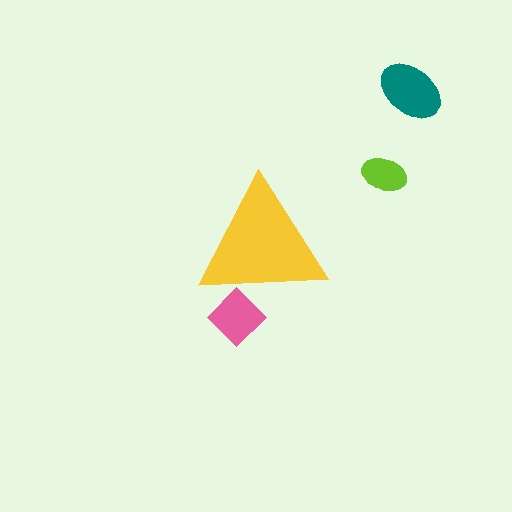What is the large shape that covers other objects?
A yellow triangle.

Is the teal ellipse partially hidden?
No, the teal ellipse is fully visible.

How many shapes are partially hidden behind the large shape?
1 shape is partially hidden.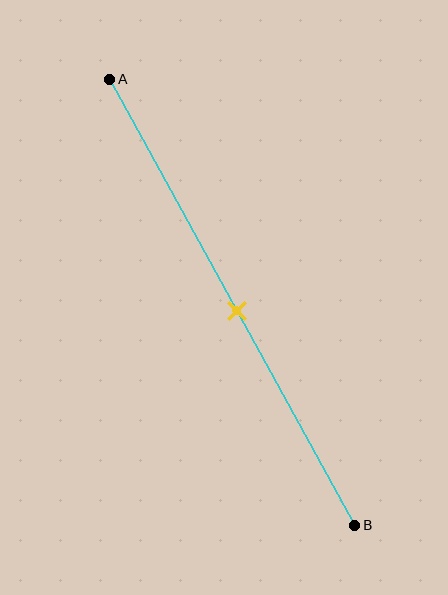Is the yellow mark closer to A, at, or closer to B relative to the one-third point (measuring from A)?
The yellow mark is closer to point B than the one-third point of segment AB.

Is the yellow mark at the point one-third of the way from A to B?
No, the mark is at about 50% from A, not at the 33% one-third point.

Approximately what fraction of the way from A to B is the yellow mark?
The yellow mark is approximately 50% of the way from A to B.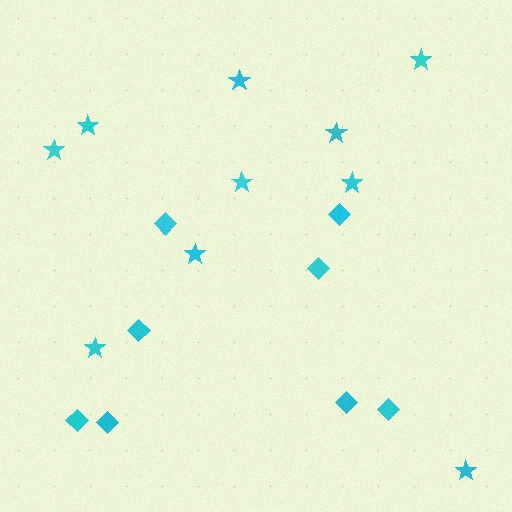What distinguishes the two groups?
There are 2 groups: one group of diamonds (8) and one group of stars (10).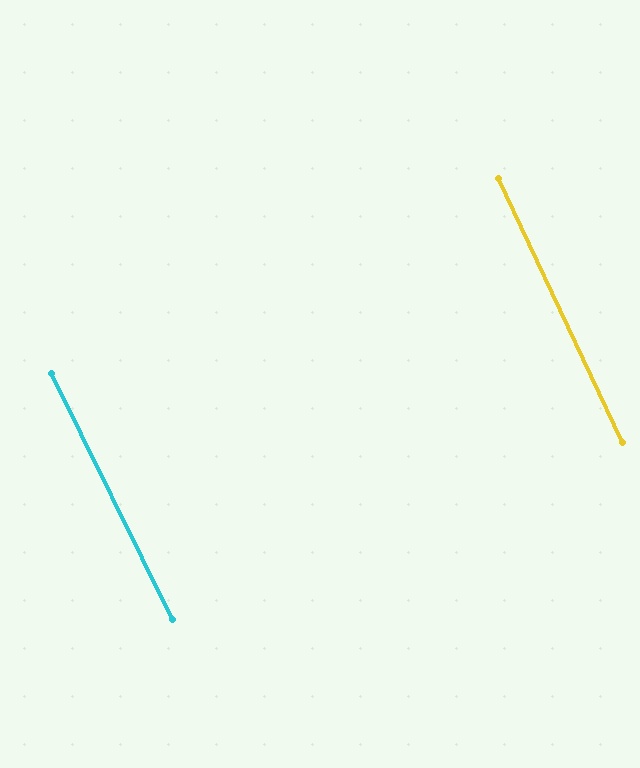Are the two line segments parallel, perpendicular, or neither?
Parallel — their directions differ by only 1.0°.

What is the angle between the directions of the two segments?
Approximately 1 degree.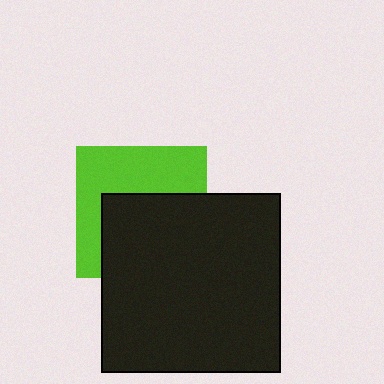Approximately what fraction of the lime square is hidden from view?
Roughly 51% of the lime square is hidden behind the black square.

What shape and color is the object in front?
The object in front is a black square.